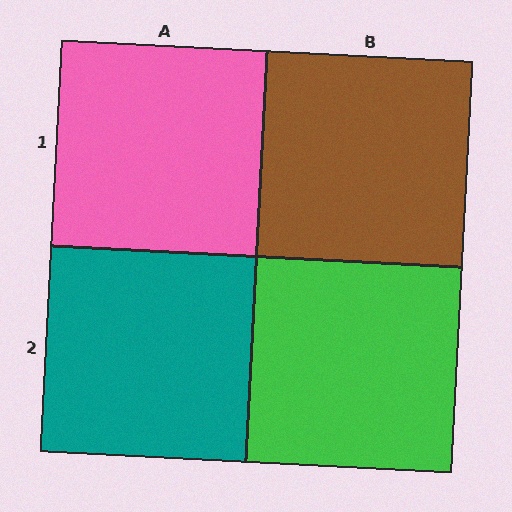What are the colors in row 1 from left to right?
Pink, brown.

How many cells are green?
1 cell is green.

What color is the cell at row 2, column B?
Green.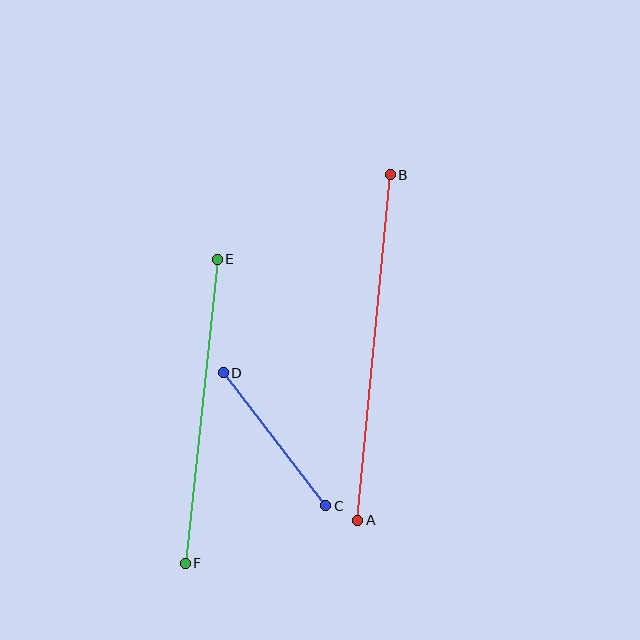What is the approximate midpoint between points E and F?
The midpoint is at approximately (201, 411) pixels.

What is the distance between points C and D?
The distance is approximately 168 pixels.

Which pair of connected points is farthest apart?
Points A and B are farthest apart.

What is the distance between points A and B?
The distance is approximately 347 pixels.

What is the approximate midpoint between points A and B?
The midpoint is at approximately (374, 347) pixels.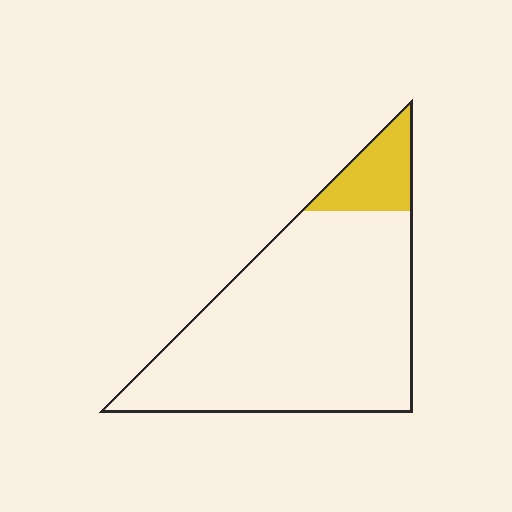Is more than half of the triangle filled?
No.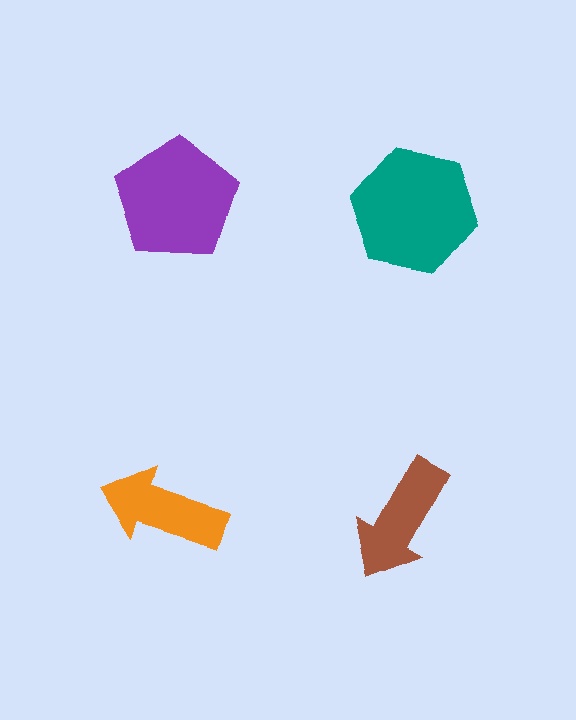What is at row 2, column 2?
A brown arrow.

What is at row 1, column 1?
A purple pentagon.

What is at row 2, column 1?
An orange arrow.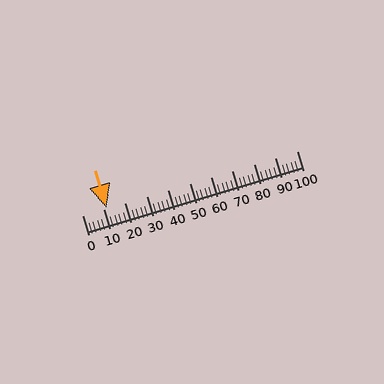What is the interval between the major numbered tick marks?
The major tick marks are spaced 10 units apart.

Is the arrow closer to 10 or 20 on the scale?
The arrow is closer to 10.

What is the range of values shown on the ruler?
The ruler shows values from 0 to 100.